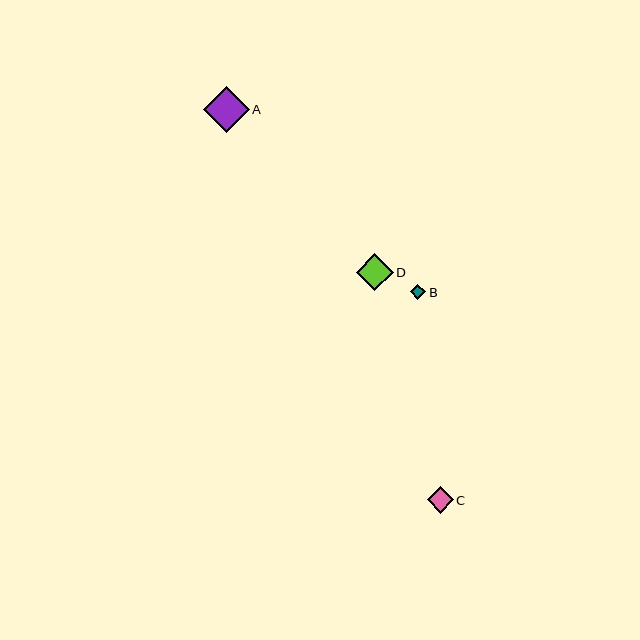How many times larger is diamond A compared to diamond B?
Diamond A is approximately 2.9 times the size of diamond B.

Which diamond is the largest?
Diamond A is the largest with a size of approximately 45 pixels.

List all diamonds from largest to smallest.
From largest to smallest: A, D, C, B.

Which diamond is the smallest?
Diamond B is the smallest with a size of approximately 15 pixels.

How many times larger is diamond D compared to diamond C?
Diamond D is approximately 1.4 times the size of diamond C.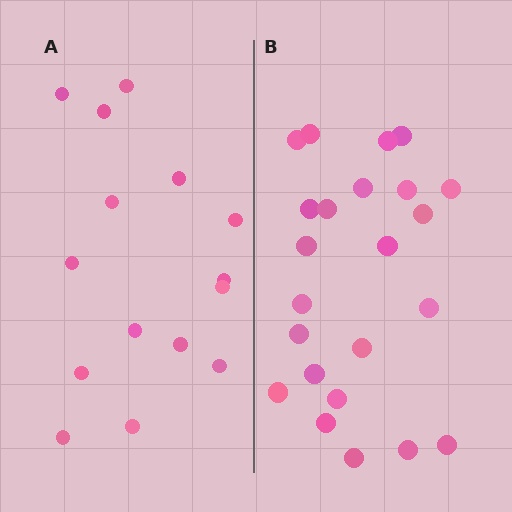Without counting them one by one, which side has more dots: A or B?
Region B (the right region) has more dots.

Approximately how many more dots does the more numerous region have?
Region B has roughly 8 or so more dots than region A.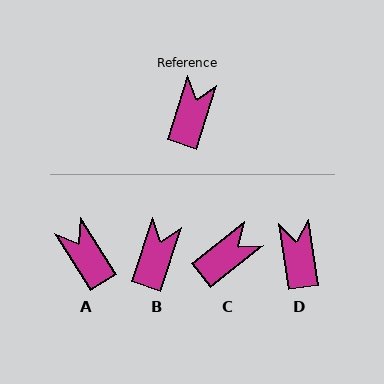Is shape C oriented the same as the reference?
No, it is off by about 34 degrees.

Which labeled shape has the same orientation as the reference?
B.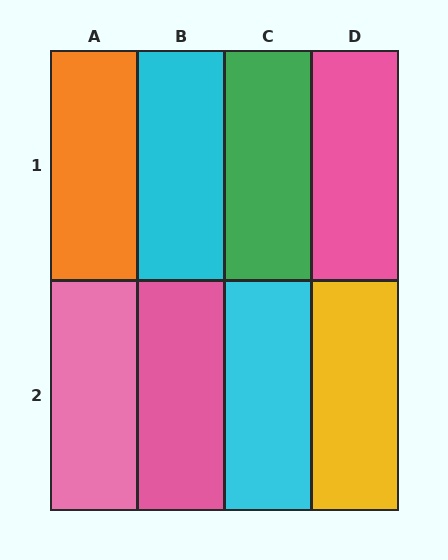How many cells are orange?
1 cell is orange.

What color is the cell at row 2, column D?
Yellow.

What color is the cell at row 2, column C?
Cyan.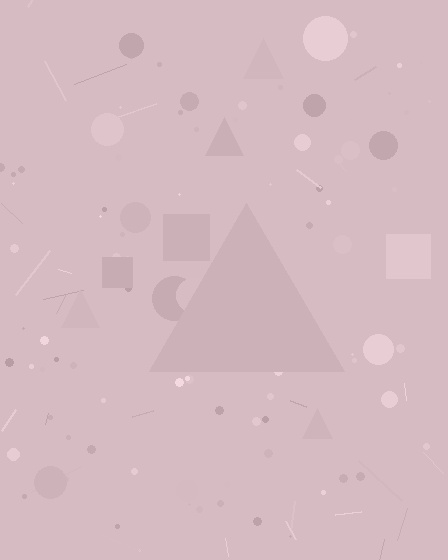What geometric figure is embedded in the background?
A triangle is embedded in the background.